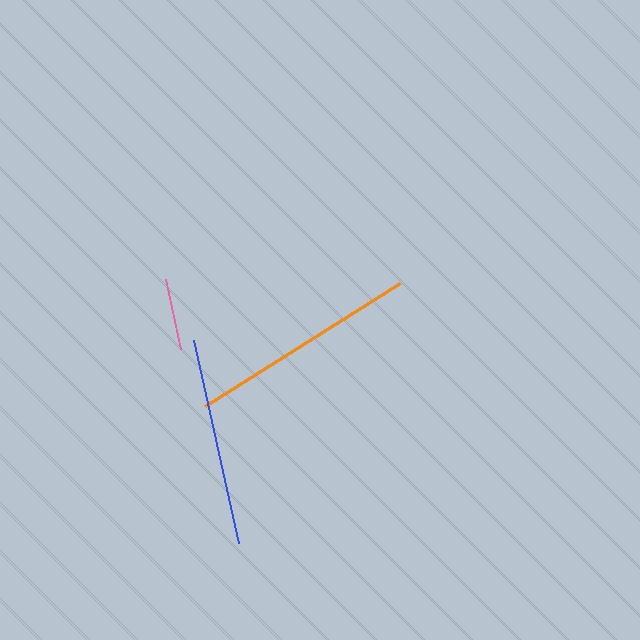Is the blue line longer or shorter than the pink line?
The blue line is longer than the pink line.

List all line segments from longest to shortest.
From longest to shortest: orange, blue, pink.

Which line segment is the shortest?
The pink line is the shortest at approximately 72 pixels.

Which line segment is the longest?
The orange line is the longest at approximately 231 pixels.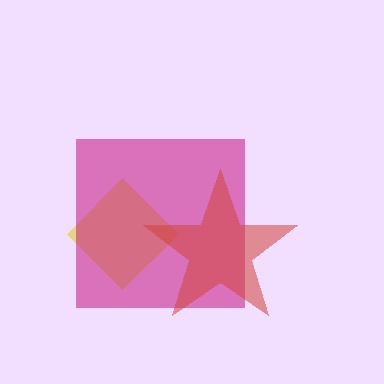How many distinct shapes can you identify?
There are 3 distinct shapes: a yellow diamond, a magenta square, a red star.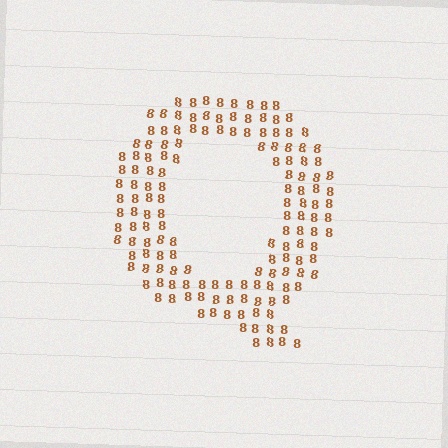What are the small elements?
The small elements are digit 8's.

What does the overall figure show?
The overall figure shows the letter Q.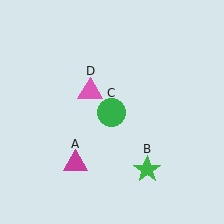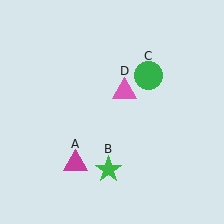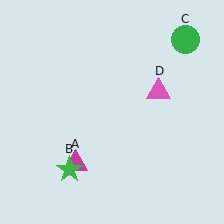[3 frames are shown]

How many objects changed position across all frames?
3 objects changed position: green star (object B), green circle (object C), pink triangle (object D).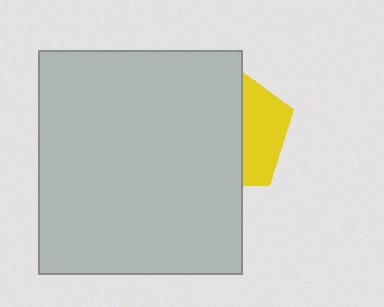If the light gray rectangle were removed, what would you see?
You would see the complete yellow pentagon.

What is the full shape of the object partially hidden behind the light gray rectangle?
The partially hidden object is a yellow pentagon.